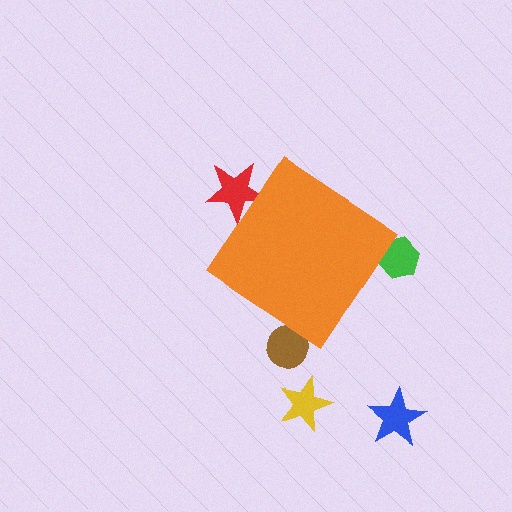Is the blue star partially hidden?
No, the blue star is fully visible.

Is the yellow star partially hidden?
No, the yellow star is fully visible.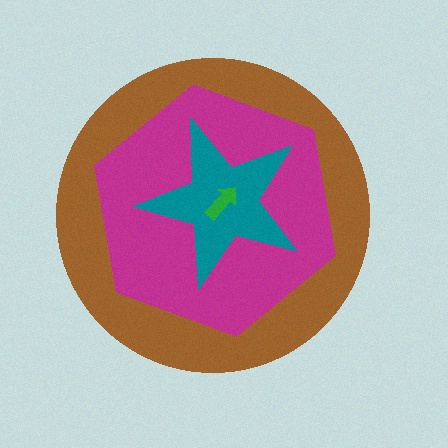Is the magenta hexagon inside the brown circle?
Yes.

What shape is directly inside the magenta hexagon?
The teal star.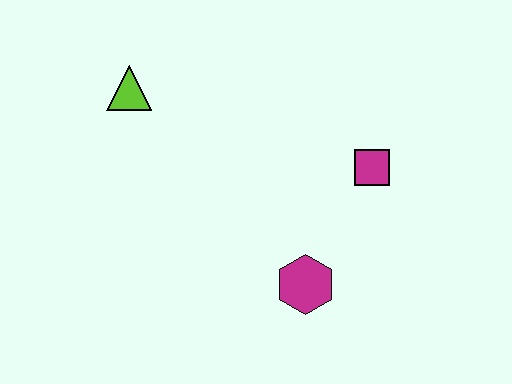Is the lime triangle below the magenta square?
No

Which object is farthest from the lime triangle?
The magenta hexagon is farthest from the lime triangle.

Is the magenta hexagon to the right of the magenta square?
No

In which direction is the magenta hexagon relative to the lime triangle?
The magenta hexagon is below the lime triangle.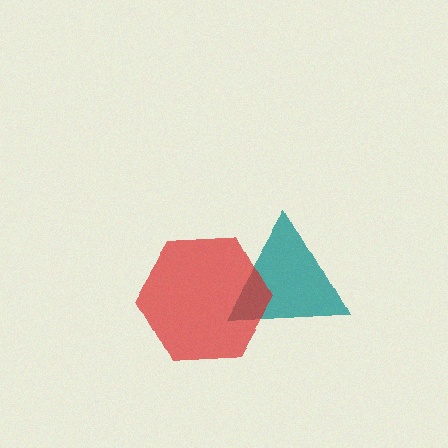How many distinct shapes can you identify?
There are 2 distinct shapes: a teal triangle, a red hexagon.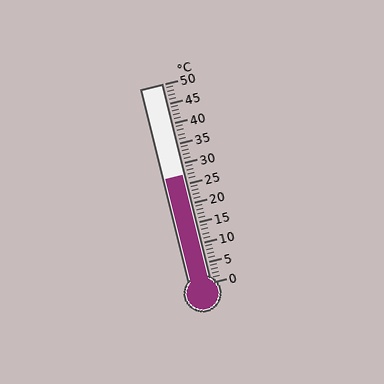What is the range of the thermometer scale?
The thermometer scale ranges from 0°C to 50°C.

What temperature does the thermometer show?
The thermometer shows approximately 27°C.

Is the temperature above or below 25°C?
The temperature is above 25°C.